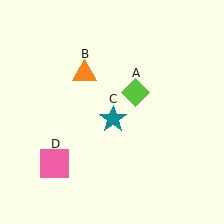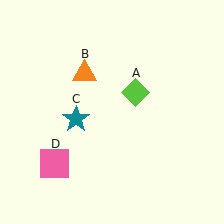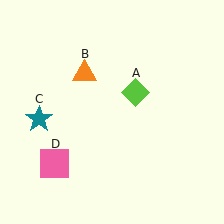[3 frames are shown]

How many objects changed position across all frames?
1 object changed position: teal star (object C).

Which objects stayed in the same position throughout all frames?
Lime diamond (object A) and orange triangle (object B) and pink square (object D) remained stationary.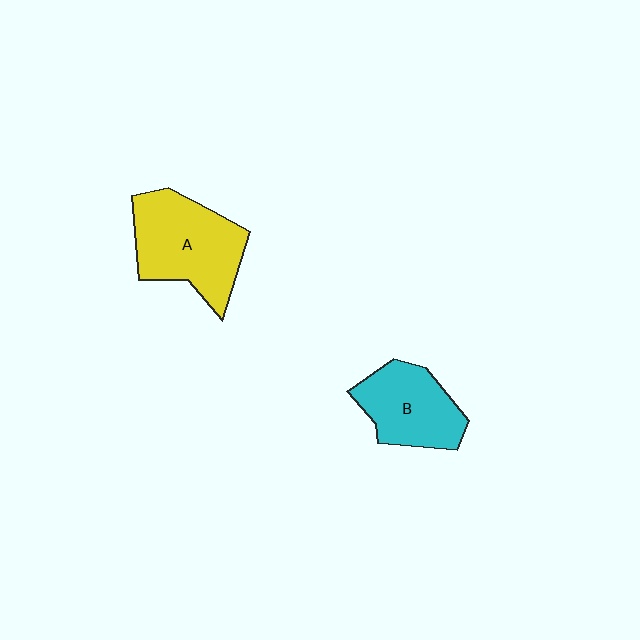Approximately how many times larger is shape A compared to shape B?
Approximately 1.3 times.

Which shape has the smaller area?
Shape B (cyan).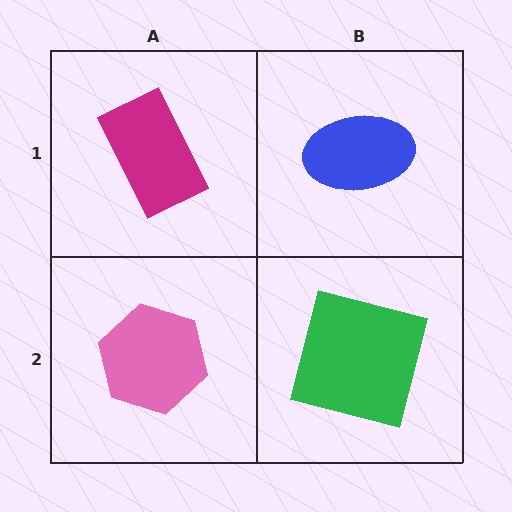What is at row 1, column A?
A magenta rectangle.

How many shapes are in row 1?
2 shapes.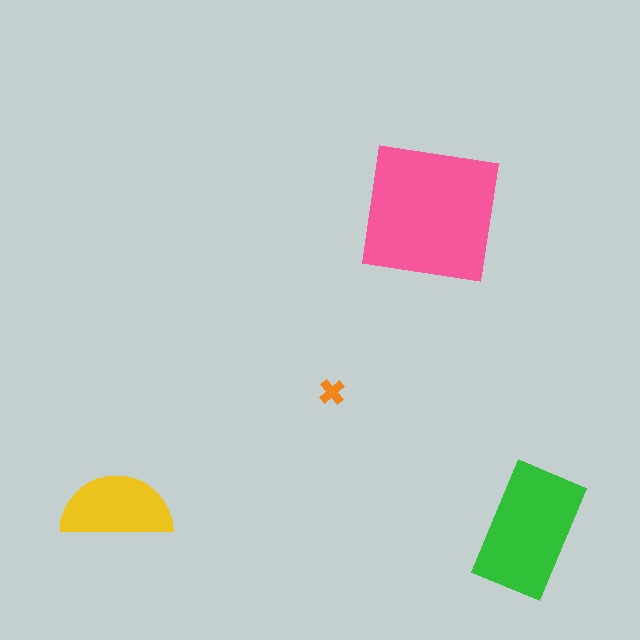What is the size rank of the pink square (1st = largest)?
1st.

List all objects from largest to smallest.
The pink square, the green rectangle, the yellow semicircle, the orange cross.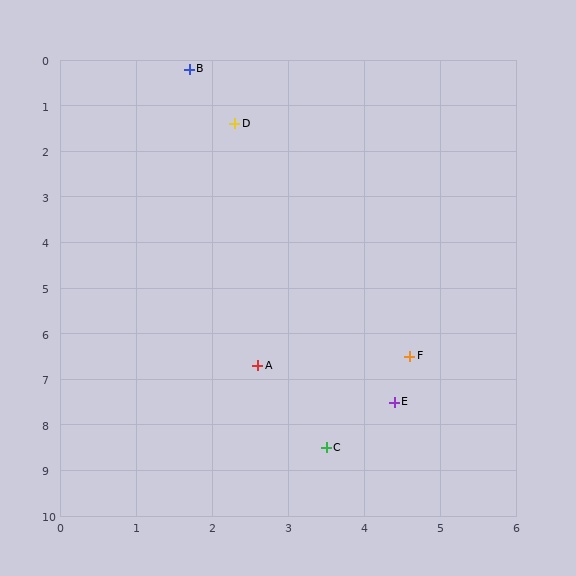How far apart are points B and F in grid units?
Points B and F are about 6.9 grid units apart.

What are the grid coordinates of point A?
Point A is at approximately (2.6, 6.7).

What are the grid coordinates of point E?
Point E is at approximately (4.4, 7.5).